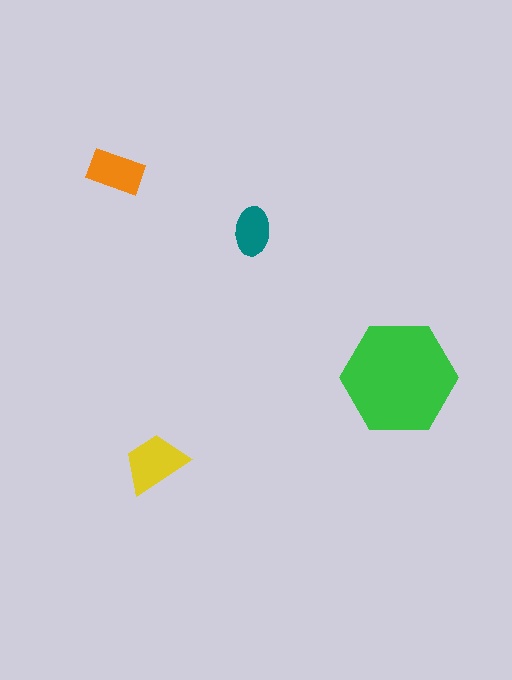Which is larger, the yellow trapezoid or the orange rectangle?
The yellow trapezoid.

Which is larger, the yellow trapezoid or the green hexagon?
The green hexagon.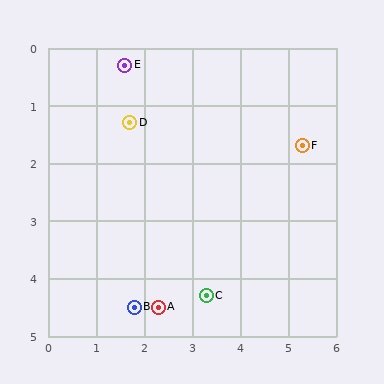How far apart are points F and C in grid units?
Points F and C are about 3.3 grid units apart.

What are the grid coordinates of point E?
Point E is at approximately (1.6, 0.3).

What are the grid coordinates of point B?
Point B is at approximately (1.8, 4.5).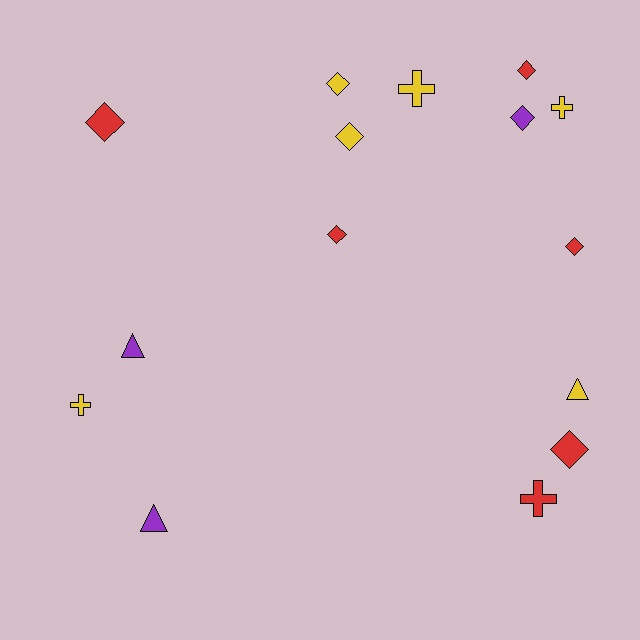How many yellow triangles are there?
There is 1 yellow triangle.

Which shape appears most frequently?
Diamond, with 8 objects.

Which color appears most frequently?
Red, with 6 objects.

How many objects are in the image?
There are 15 objects.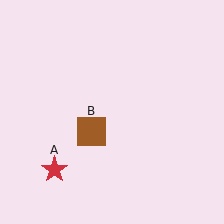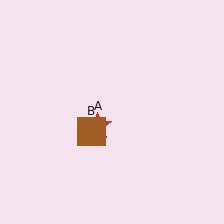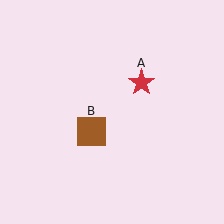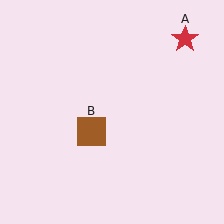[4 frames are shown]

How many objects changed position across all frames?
1 object changed position: red star (object A).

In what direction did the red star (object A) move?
The red star (object A) moved up and to the right.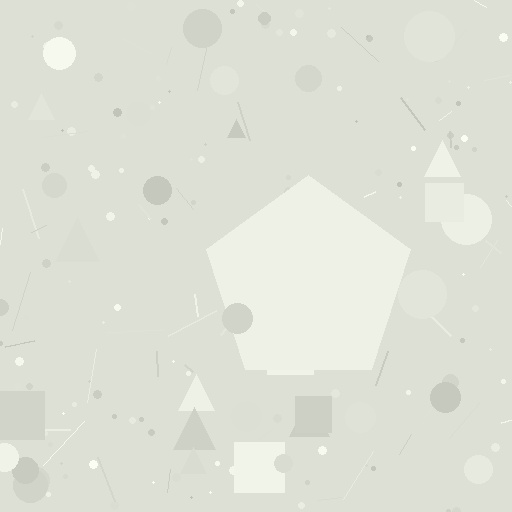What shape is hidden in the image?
A pentagon is hidden in the image.